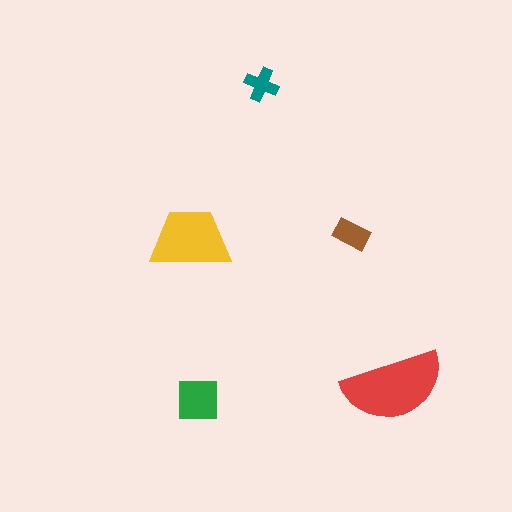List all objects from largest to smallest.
The red semicircle, the yellow trapezoid, the green square, the brown rectangle, the teal cross.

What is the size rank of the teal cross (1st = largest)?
5th.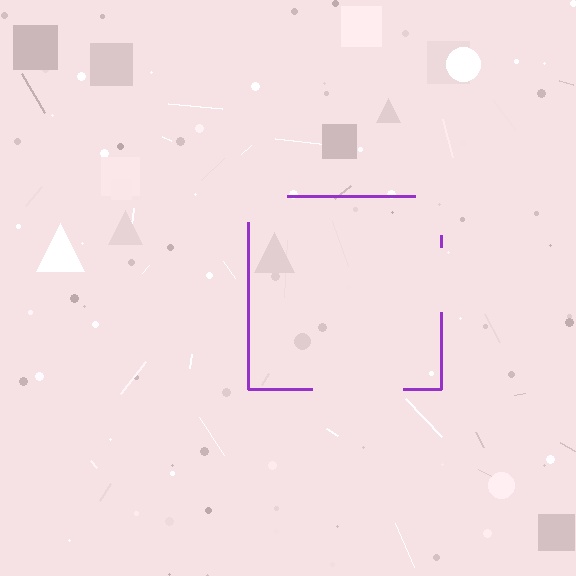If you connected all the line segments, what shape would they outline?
They would outline a square.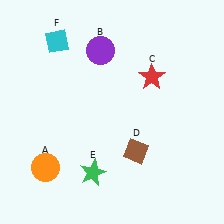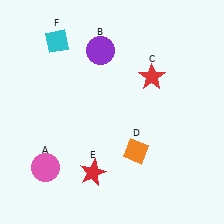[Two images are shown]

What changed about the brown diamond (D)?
In Image 1, D is brown. In Image 2, it changed to orange.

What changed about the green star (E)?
In Image 1, E is green. In Image 2, it changed to red.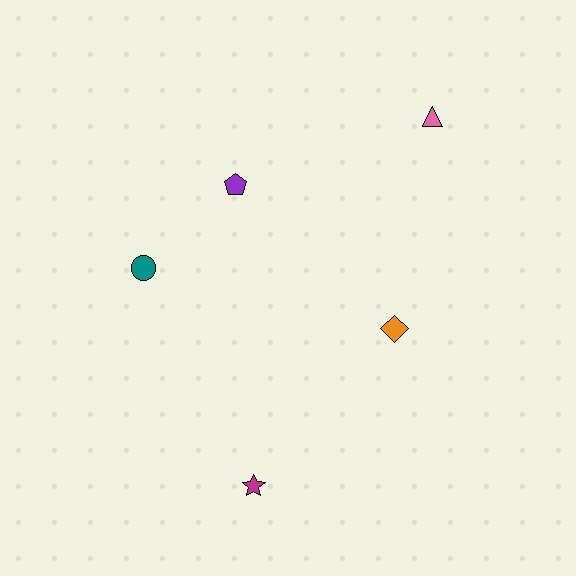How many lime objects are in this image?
There are no lime objects.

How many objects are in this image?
There are 5 objects.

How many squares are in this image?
There are no squares.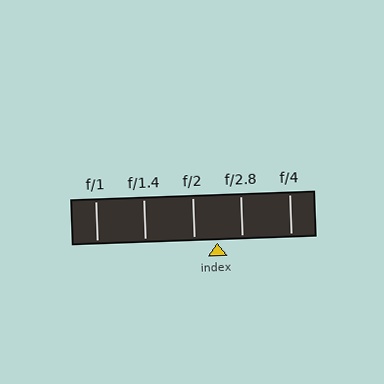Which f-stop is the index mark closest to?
The index mark is closest to f/2.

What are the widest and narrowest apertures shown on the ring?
The widest aperture shown is f/1 and the narrowest is f/4.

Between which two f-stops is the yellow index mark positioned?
The index mark is between f/2 and f/2.8.